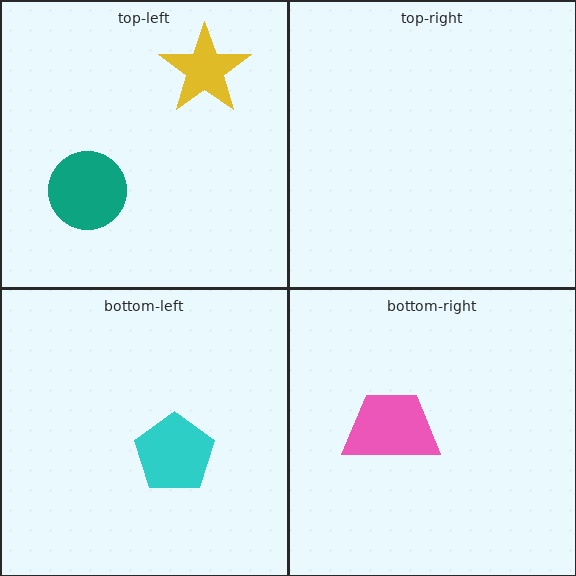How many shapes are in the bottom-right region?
1.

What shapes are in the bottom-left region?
The cyan pentagon.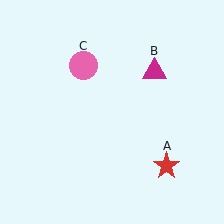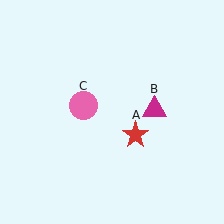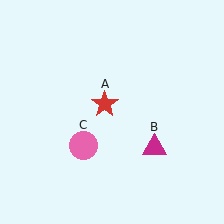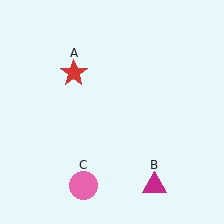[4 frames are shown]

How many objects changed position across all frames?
3 objects changed position: red star (object A), magenta triangle (object B), pink circle (object C).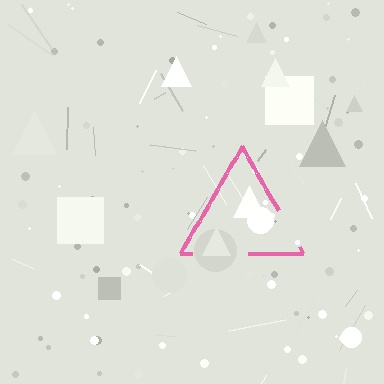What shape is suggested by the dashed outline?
The dashed outline suggests a triangle.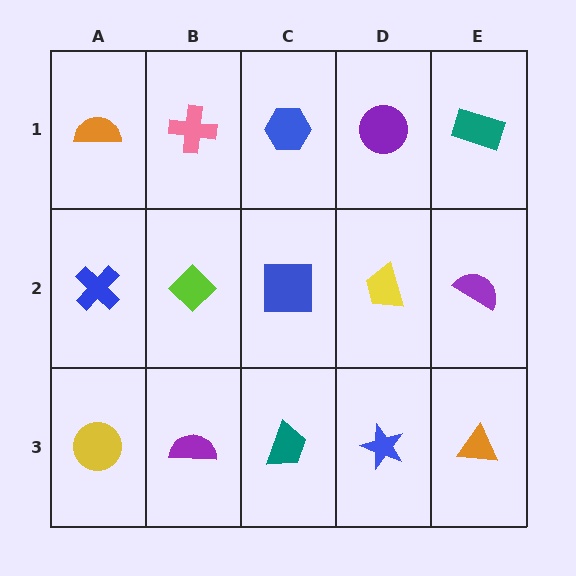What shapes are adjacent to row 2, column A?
An orange semicircle (row 1, column A), a yellow circle (row 3, column A), a lime diamond (row 2, column B).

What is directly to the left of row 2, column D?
A blue square.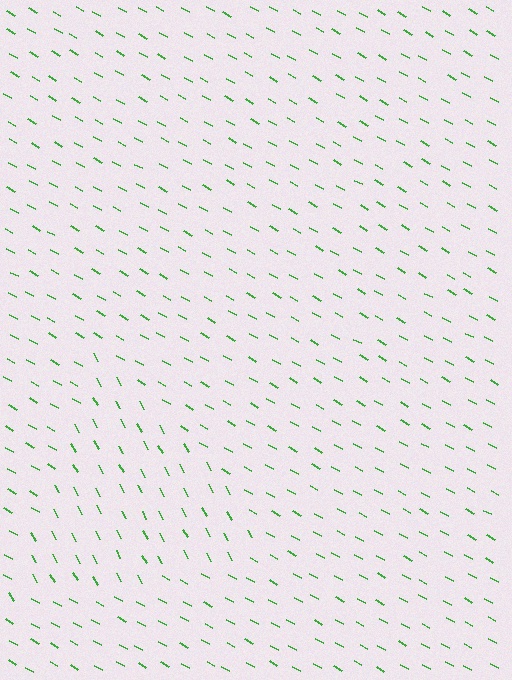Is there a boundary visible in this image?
Yes, there is a texture boundary formed by a change in line orientation.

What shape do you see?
I see a triangle.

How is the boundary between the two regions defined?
The boundary is defined purely by a change in line orientation (approximately 33 degrees difference). All lines are the same color and thickness.